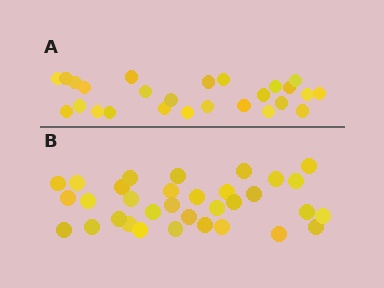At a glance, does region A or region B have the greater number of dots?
Region B (the bottom region) has more dots.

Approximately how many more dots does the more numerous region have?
Region B has roughly 8 or so more dots than region A.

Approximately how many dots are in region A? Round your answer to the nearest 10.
About 30 dots. (The exact count is 26, which rounds to 30.)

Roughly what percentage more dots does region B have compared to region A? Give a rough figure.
About 25% more.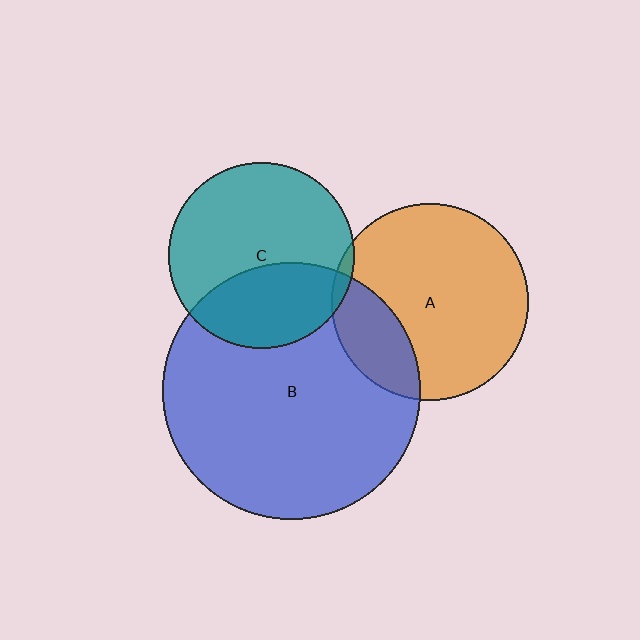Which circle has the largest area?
Circle B (blue).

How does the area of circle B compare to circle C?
Approximately 1.9 times.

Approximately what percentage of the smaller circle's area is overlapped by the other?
Approximately 35%.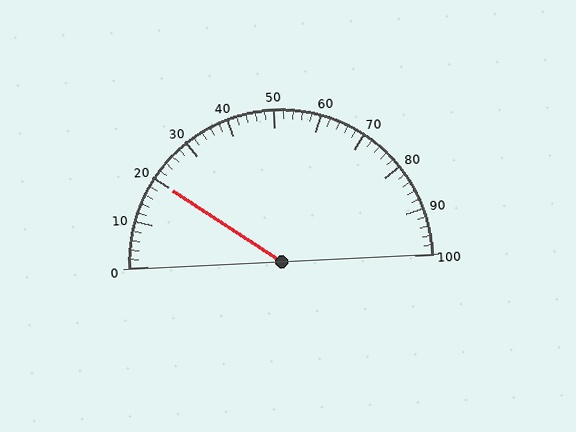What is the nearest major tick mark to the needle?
The nearest major tick mark is 20.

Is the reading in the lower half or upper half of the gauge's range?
The reading is in the lower half of the range (0 to 100).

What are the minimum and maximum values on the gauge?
The gauge ranges from 0 to 100.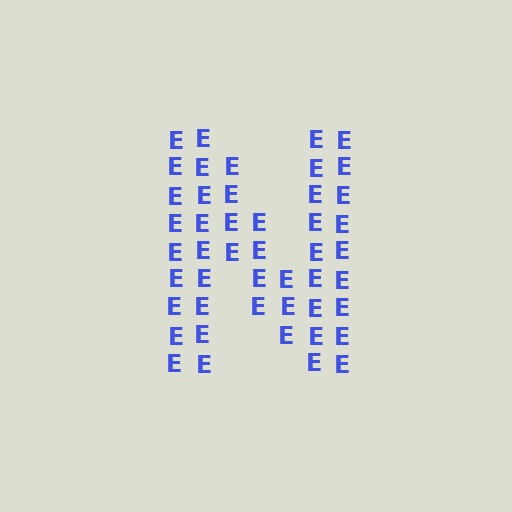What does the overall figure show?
The overall figure shows the letter N.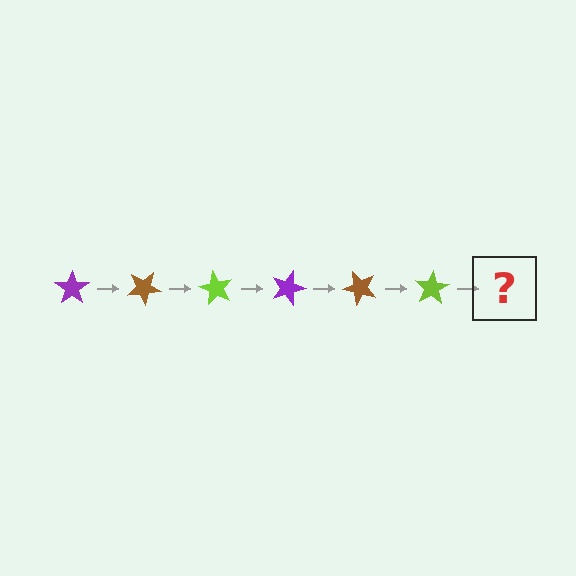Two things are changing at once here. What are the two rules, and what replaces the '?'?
The two rules are that it rotates 30 degrees each step and the color cycles through purple, brown, and lime. The '?' should be a purple star, rotated 180 degrees from the start.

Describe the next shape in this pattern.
It should be a purple star, rotated 180 degrees from the start.